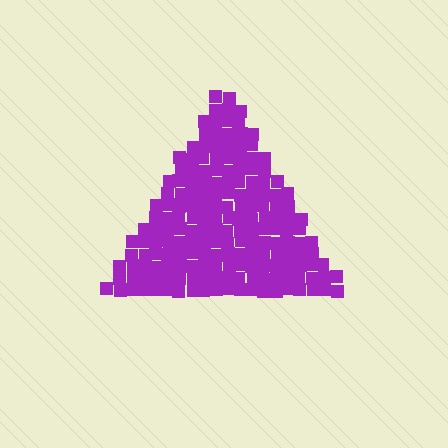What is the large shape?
The large shape is a triangle.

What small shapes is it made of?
It is made of small squares.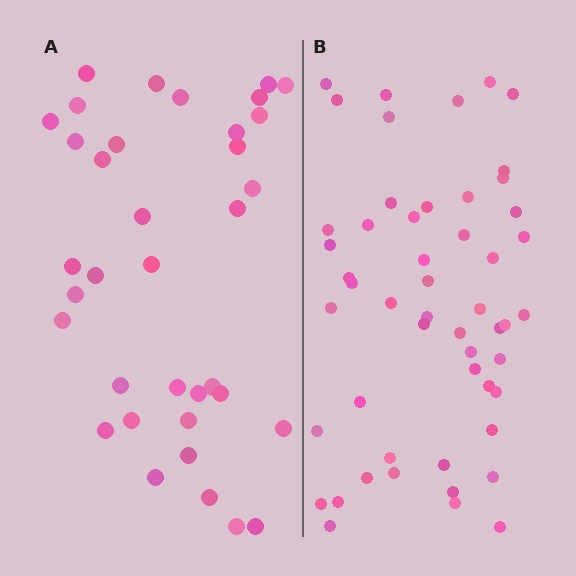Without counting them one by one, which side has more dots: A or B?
Region B (the right region) has more dots.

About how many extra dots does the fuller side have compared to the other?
Region B has approximately 15 more dots than region A.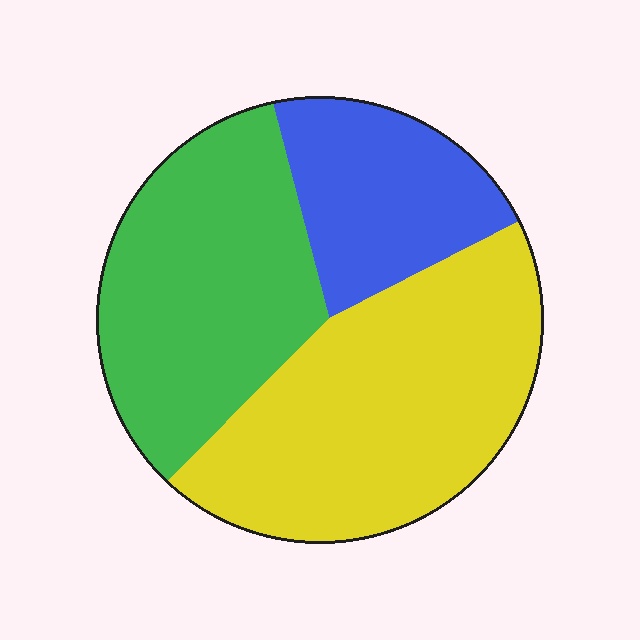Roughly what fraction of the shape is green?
Green covers roughly 35% of the shape.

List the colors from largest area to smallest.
From largest to smallest: yellow, green, blue.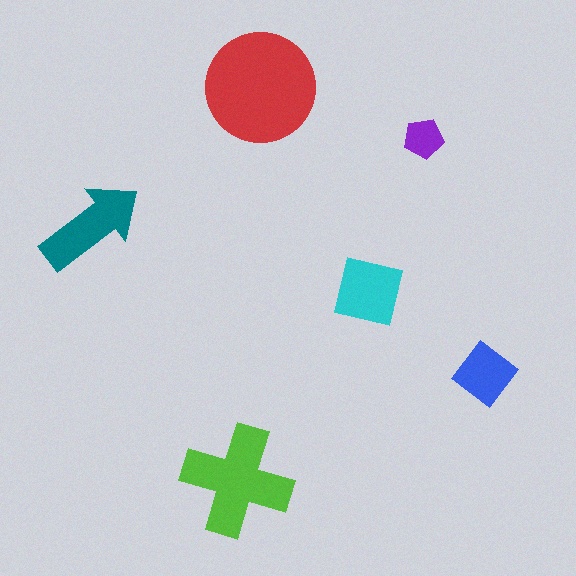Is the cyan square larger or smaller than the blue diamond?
Larger.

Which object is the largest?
The red circle.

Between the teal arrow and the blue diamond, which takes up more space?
The teal arrow.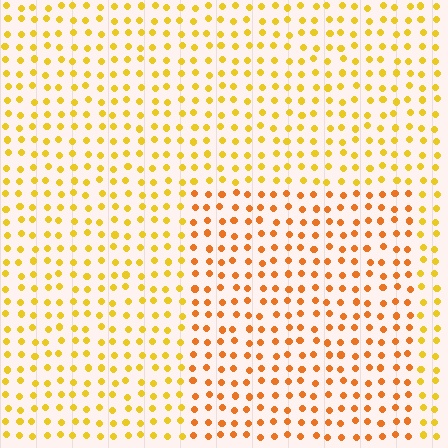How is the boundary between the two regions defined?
The boundary is defined purely by a slight shift in hue (about 26 degrees). Spacing, size, and orientation are identical on both sides.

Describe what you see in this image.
The image is filled with small yellow elements in a uniform arrangement. A rectangle-shaped region is visible where the elements are tinted to a slightly different hue, forming a subtle color boundary.